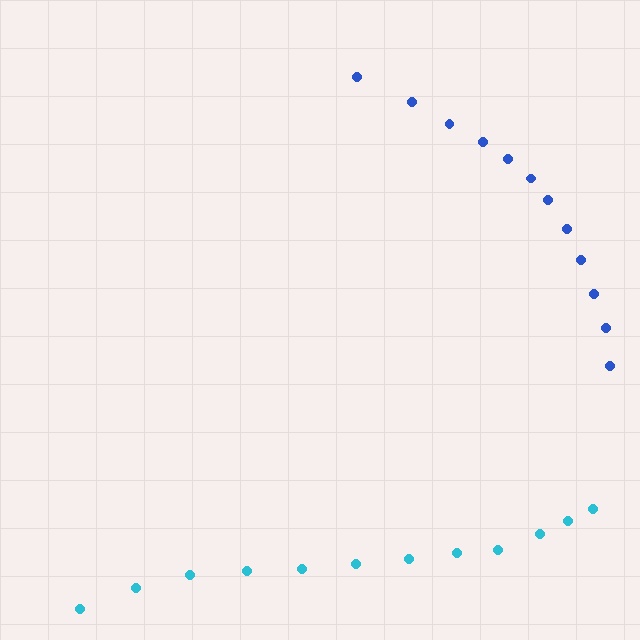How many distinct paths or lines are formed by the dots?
There are 2 distinct paths.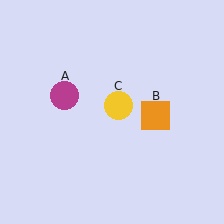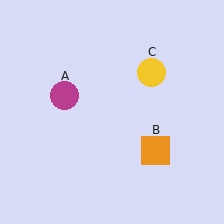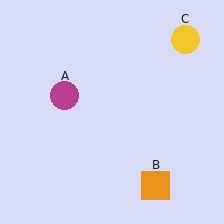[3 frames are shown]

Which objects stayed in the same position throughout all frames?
Magenta circle (object A) remained stationary.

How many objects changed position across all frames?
2 objects changed position: orange square (object B), yellow circle (object C).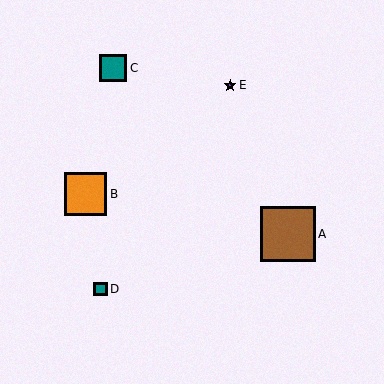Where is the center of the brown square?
The center of the brown square is at (288, 234).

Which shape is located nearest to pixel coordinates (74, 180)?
The orange square (labeled B) at (86, 194) is nearest to that location.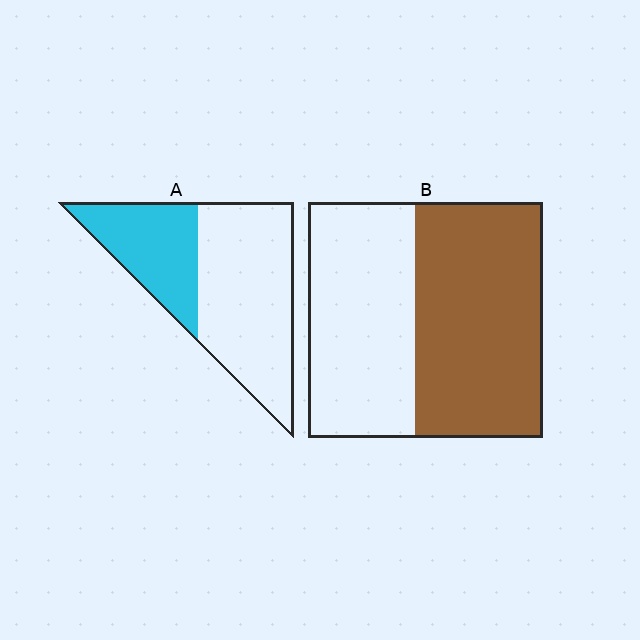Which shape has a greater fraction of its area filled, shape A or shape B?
Shape B.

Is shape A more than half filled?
No.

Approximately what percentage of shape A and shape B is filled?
A is approximately 35% and B is approximately 55%.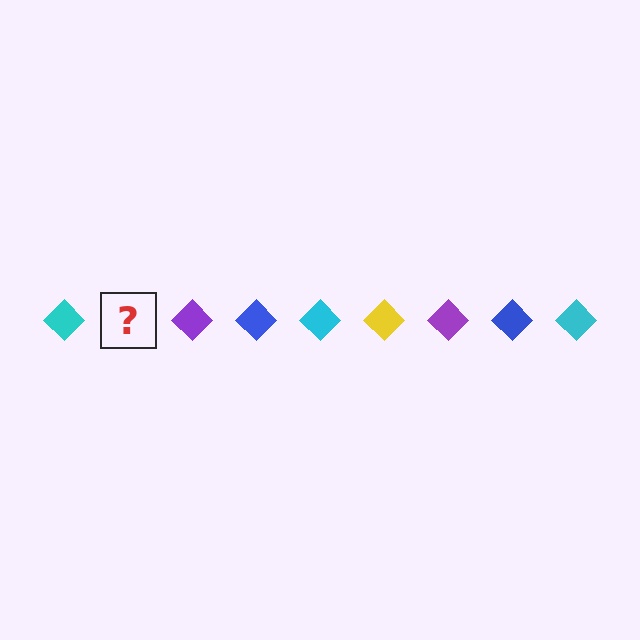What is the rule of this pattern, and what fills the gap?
The rule is that the pattern cycles through cyan, yellow, purple, blue diamonds. The gap should be filled with a yellow diamond.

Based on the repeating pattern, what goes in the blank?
The blank should be a yellow diamond.